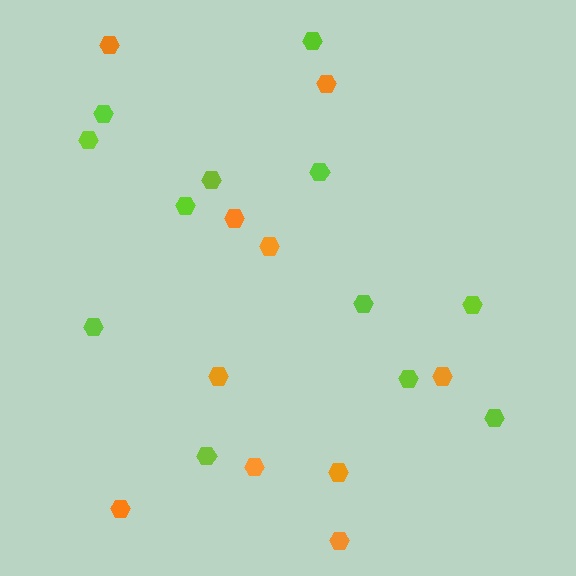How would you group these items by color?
There are 2 groups: one group of orange hexagons (10) and one group of lime hexagons (12).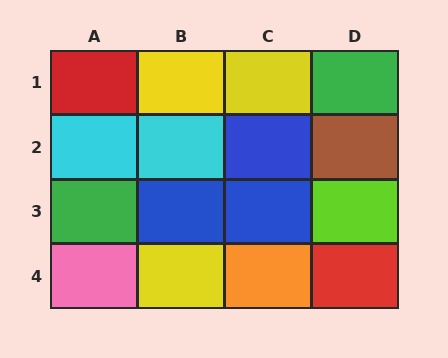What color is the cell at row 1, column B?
Yellow.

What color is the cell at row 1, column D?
Green.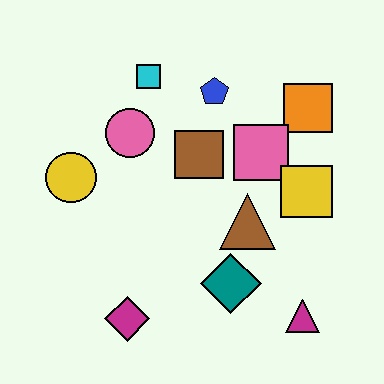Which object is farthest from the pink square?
The magenta diamond is farthest from the pink square.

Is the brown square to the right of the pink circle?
Yes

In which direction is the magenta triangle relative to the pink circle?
The magenta triangle is below the pink circle.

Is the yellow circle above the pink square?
No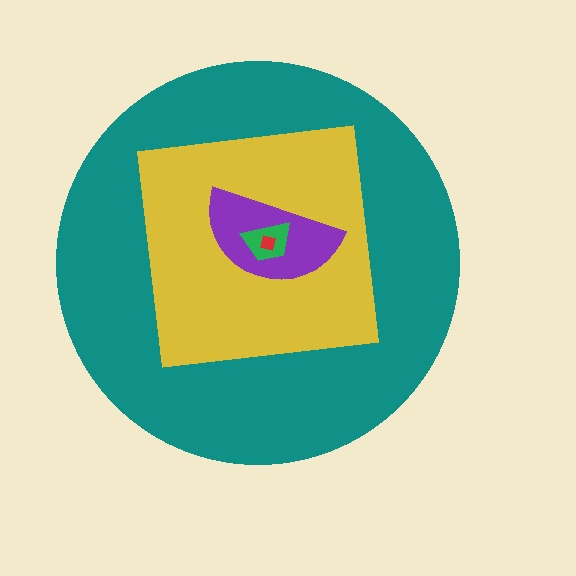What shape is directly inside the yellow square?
The purple semicircle.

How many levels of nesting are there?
5.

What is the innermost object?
The red square.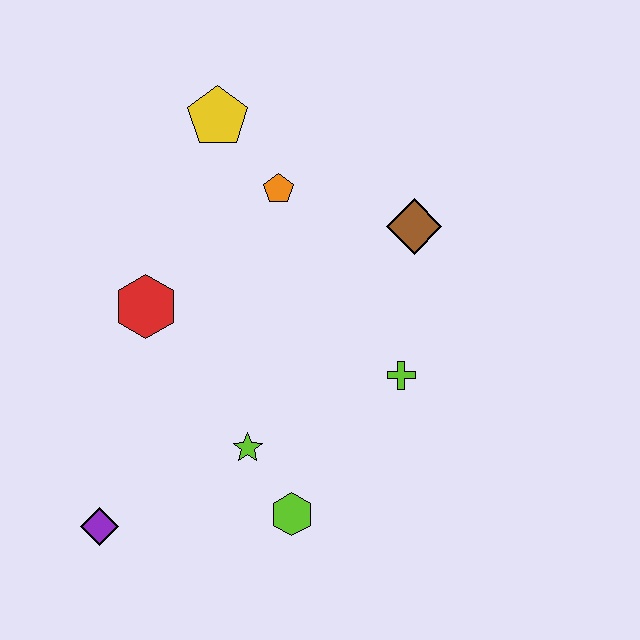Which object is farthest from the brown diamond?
The purple diamond is farthest from the brown diamond.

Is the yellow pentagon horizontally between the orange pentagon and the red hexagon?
Yes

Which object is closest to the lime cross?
The brown diamond is closest to the lime cross.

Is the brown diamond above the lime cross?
Yes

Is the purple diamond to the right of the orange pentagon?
No